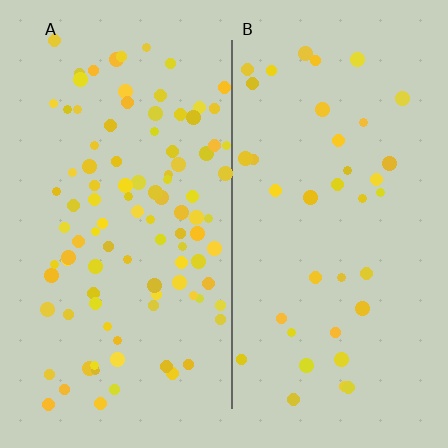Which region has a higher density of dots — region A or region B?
A (the left).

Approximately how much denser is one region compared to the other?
Approximately 2.6× — region A over region B.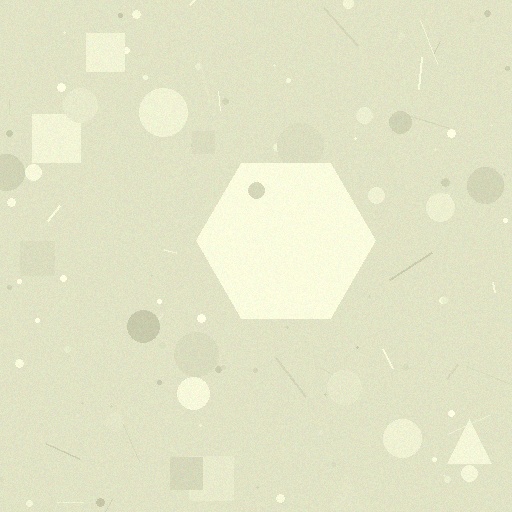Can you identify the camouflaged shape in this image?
The camouflaged shape is a hexagon.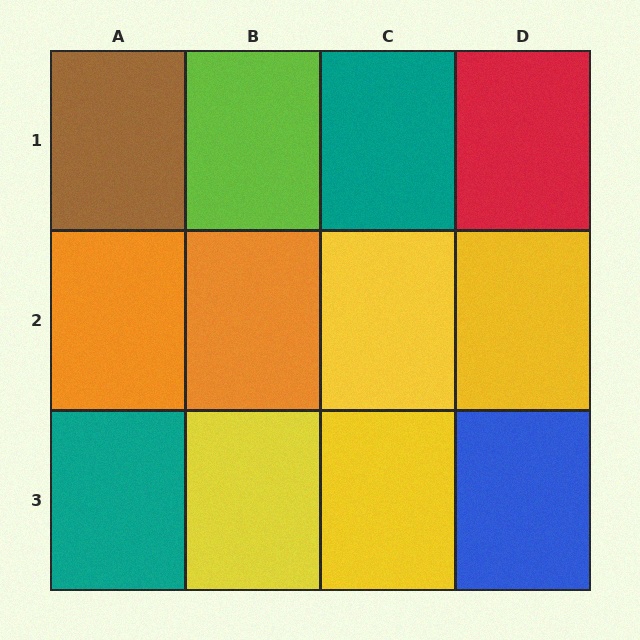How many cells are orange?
2 cells are orange.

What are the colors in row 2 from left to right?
Orange, orange, yellow, yellow.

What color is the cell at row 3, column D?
Blue.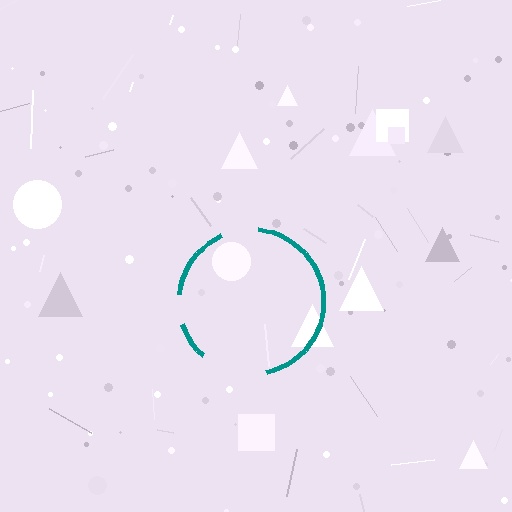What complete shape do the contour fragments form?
The contour fragments form a circle.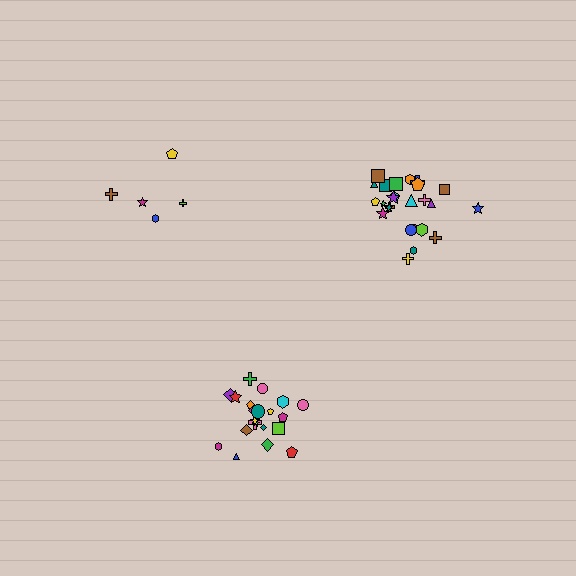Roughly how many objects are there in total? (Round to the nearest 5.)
Roughly 50 objects in total.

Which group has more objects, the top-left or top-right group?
The top-right group.